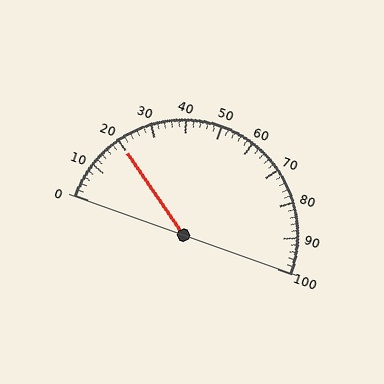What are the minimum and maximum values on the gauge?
The gauge ranges from 0 to 100.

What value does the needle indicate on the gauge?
The needle indicates approximately 20.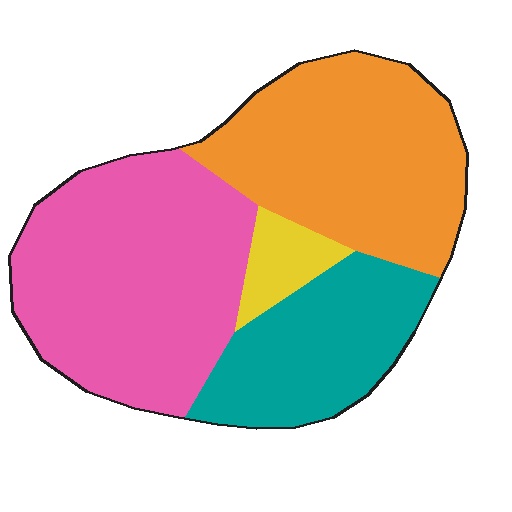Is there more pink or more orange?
Pink.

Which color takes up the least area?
Yellow, at roughly 5%.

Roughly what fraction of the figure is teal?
Teal takes up about one fifth (1/5) of the figure.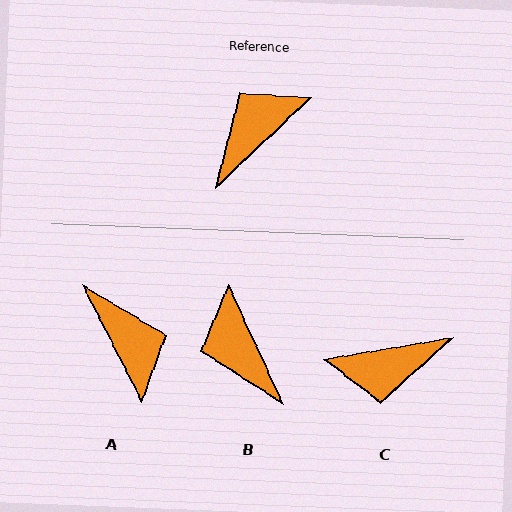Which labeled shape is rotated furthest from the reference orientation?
C, about 146 degrees away.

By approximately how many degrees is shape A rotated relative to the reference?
Approximately 107 degrees clockwise.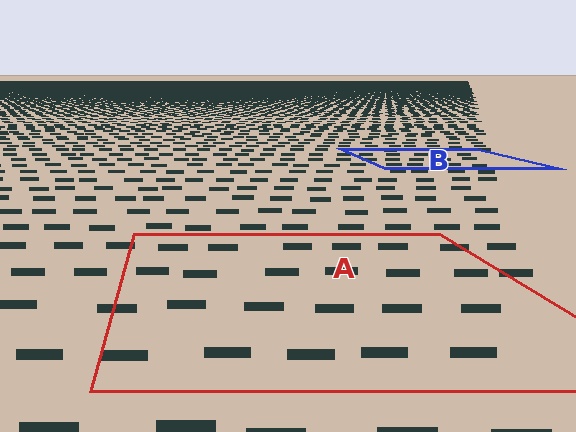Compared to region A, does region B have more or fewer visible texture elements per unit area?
Region B has more texture elements per unit area — they are packed more densely because it is farther away.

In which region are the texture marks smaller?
The texture marks are smaller in region B, because it is farther away.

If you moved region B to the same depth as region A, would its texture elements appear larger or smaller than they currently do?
They would appear larger. At a closer depth, the same texture elements are projected at a bigger on-screen size.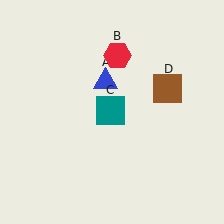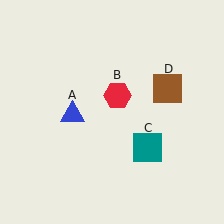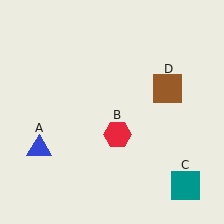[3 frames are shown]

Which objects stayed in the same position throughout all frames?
Brown square (object D) remained stationary.